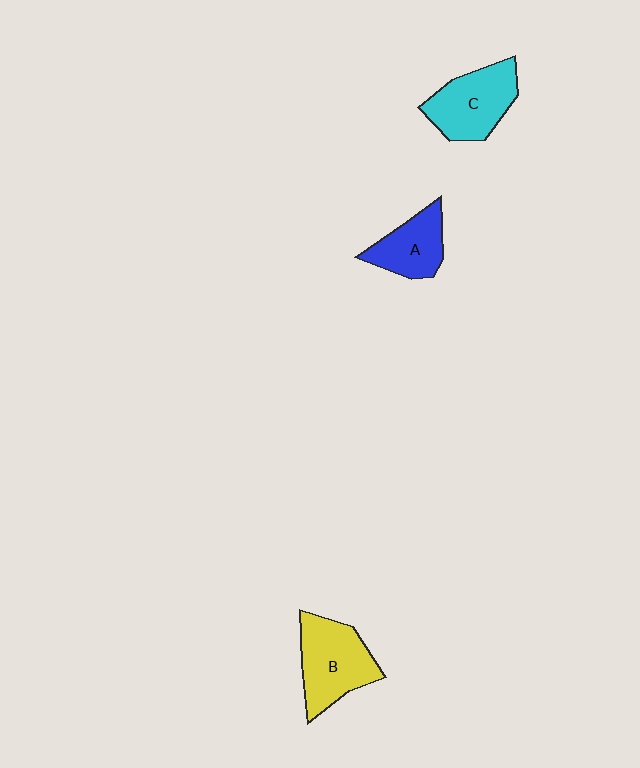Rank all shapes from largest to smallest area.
From largest to smallest: B (yellow), C (cyan), A (blue).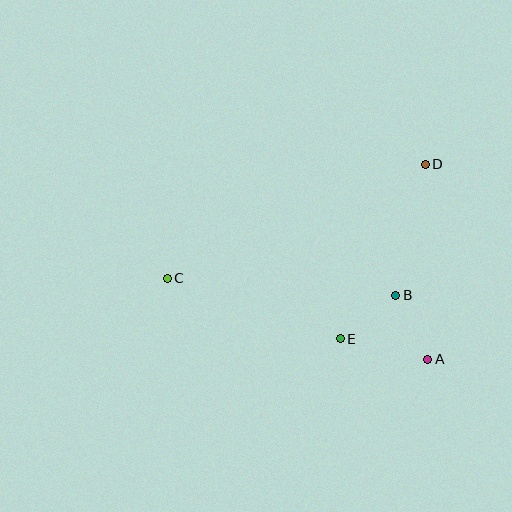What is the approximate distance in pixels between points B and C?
The distance between B and C is approximately 229 pixels.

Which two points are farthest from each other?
Points C and D are farthest from each other.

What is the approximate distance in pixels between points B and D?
The distance between B and D is approximately 134 pixels.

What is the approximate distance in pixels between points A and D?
The distance between A and D is approximately 195 pixels.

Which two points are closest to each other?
Points B and E are closest to each other.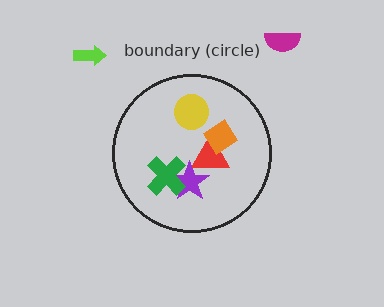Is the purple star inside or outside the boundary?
Inside.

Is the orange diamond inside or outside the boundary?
Inside.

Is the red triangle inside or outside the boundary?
Inside.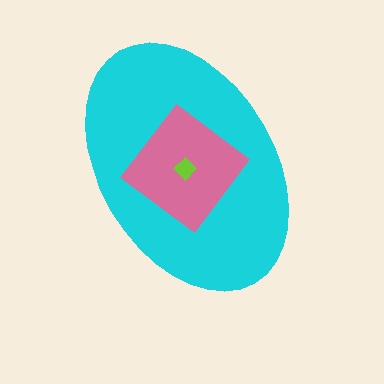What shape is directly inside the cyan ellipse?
The pink diamond.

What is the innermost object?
The lime diamond.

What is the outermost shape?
The cyan ellipse.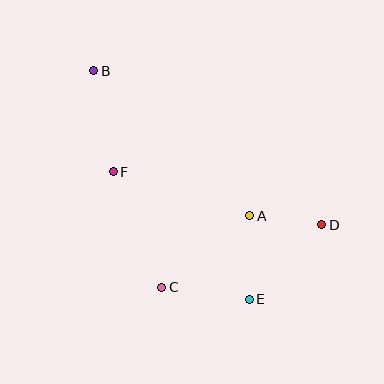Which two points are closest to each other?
Points A and D are closest to each other.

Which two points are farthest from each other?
Points B and E are farthest from each other.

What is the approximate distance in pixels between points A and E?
The distance between A and E is approximately 83 pixels.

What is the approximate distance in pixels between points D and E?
The distance between D and E is approximately 104 pixels.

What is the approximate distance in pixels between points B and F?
The distance between B and F is approximately 103 pixels.